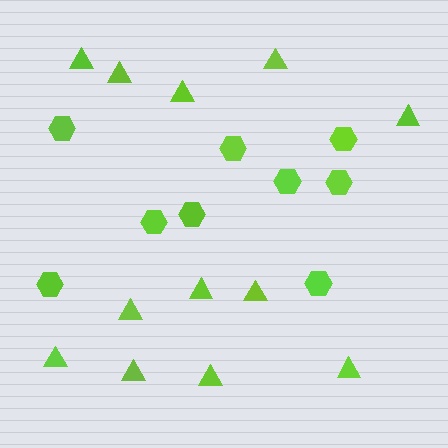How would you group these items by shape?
There are 2 groups: one group of hexagons (9) and one group of triangles (12).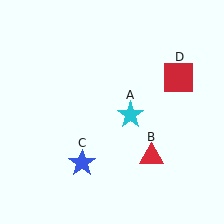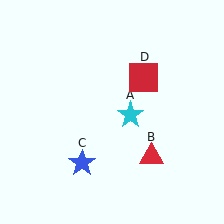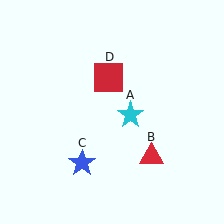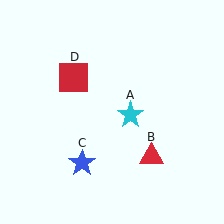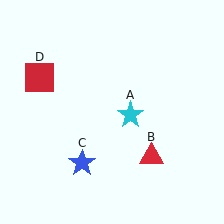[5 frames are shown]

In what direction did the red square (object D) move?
The red square (object D) moved left.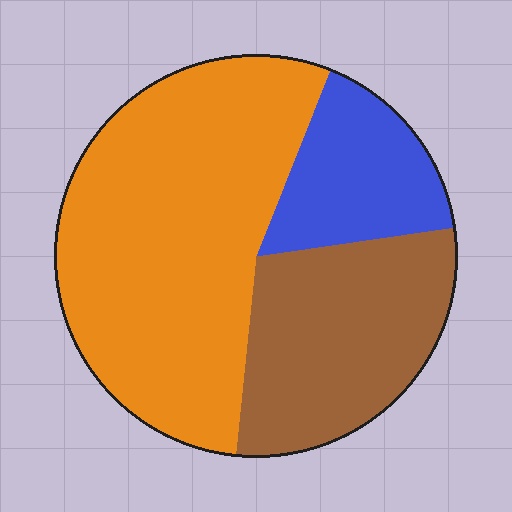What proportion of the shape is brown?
Brown takes up between a sixth and a third of the shape.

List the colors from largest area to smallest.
From largest to smallest: orange, brown, blue.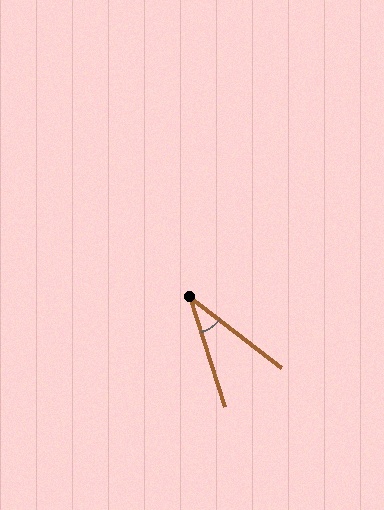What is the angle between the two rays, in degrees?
Approximately 35 degrees.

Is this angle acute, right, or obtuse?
It is acute.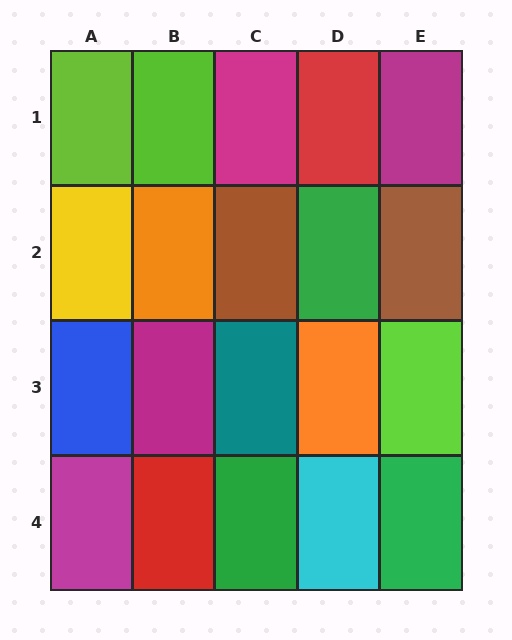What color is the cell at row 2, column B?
Orange.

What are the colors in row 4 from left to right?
Magenta, red, green, cyan, green.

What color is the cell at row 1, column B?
Lime.